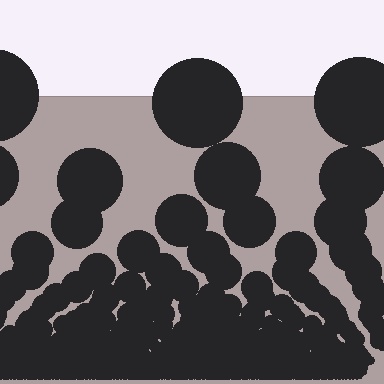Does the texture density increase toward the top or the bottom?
Density increases toward the bottom.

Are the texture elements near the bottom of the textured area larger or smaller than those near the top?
Smaller. The gradient is inverted — elements near the bottom are smaller and denser.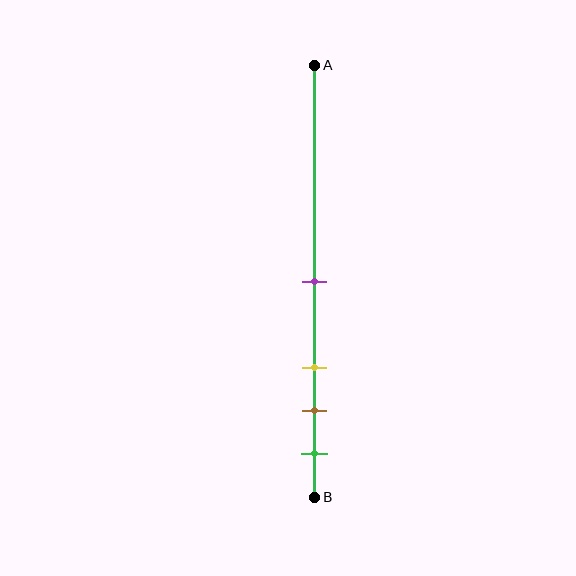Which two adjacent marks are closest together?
The brown and green marks are the closest adjacent pair.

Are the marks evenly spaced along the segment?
No, the marks are not evenly spaced.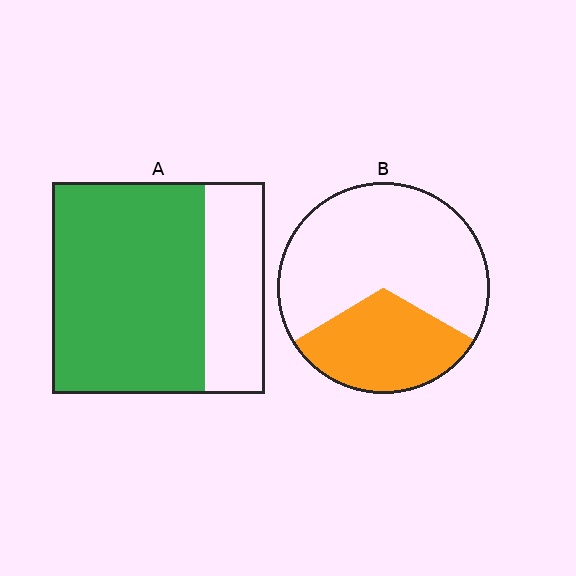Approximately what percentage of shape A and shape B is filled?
A is approximately 70% and B is approximately 35%.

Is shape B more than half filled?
No.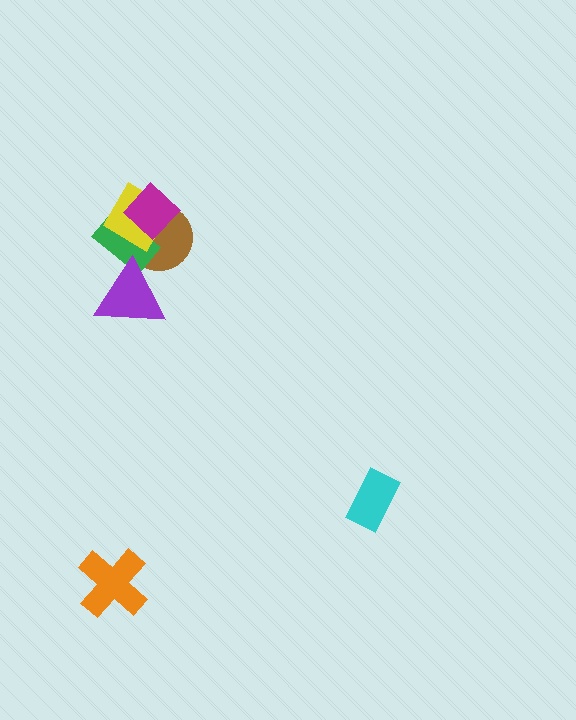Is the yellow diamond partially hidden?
Yes, it is partially covered by another shape.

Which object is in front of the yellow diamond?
The magenta diamond is in front of the yellow diamond.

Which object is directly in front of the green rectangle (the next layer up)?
The purple triangle is directly in front of the green rectangle.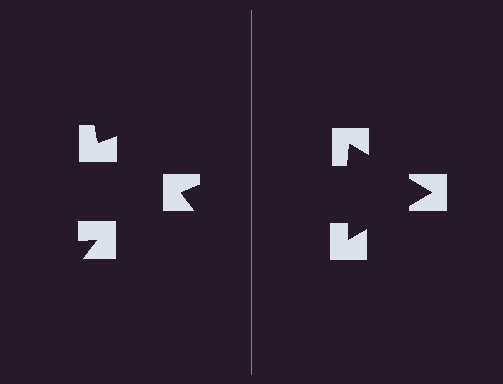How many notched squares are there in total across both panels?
6 — 3 on each side.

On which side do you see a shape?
An illusory triangle appears on the right side. On the left side the wedge cuts are rotated, so no coherent shape forms.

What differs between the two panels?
The notched squares are positioned identically on both sides; only the wedge orientations differ. On the right they align to a triangle; on the left they are misaligned.